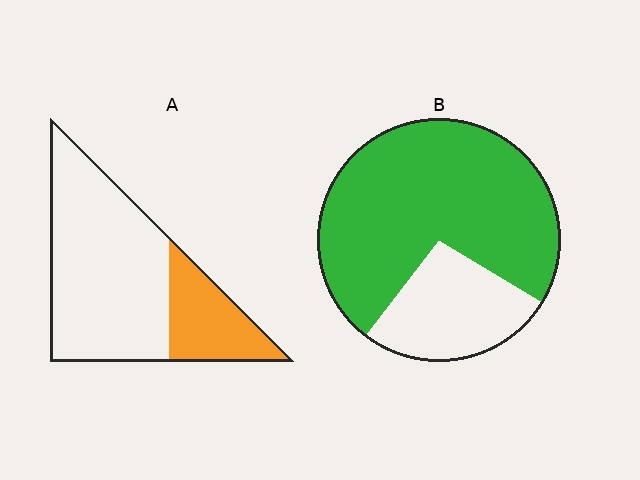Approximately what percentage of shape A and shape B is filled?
A is approximately 25% and B is approximately 75%.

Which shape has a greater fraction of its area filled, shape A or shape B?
Shape B.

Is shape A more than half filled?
No.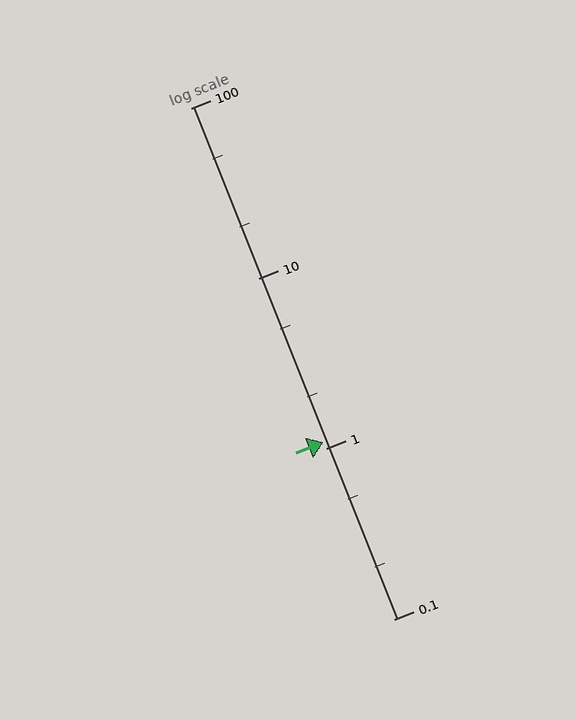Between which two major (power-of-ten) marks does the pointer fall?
The pointer is between 1 and 10.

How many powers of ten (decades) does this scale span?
The scale spans 3 decades, from 0.1 to 100.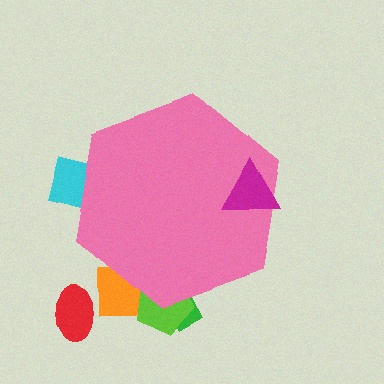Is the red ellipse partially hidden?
No, the red ellipse is fully visible.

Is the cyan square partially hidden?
Yes, the cyan square is partially hidden behind the pink hexagon.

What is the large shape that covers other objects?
A pink hexagon.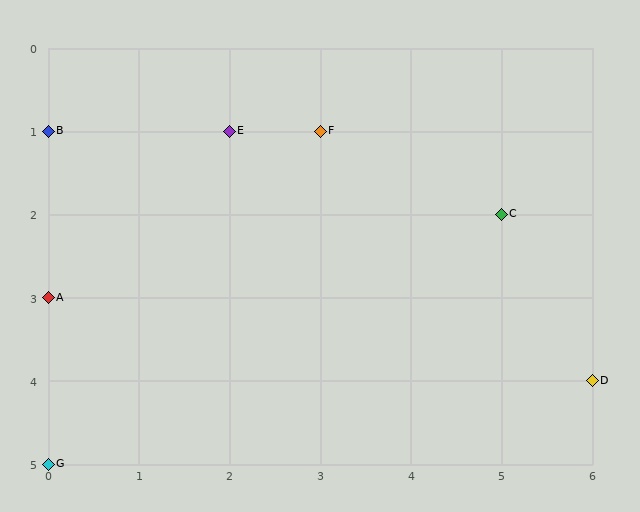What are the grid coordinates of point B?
Point B is at grid coordinates (0, 1).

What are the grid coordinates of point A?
Point A is at grid coordinates (0, 3).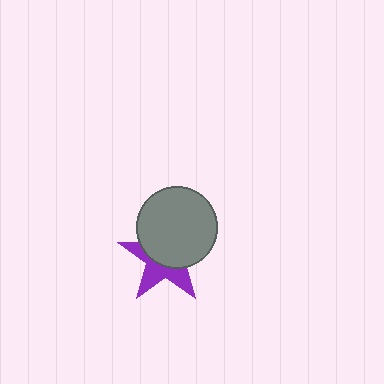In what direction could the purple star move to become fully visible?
The purple star could move down. That would shift it out from behind the gray circle entirely.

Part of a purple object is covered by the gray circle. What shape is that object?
It is a star.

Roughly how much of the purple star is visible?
A small part of it is visible (roughly 43%).